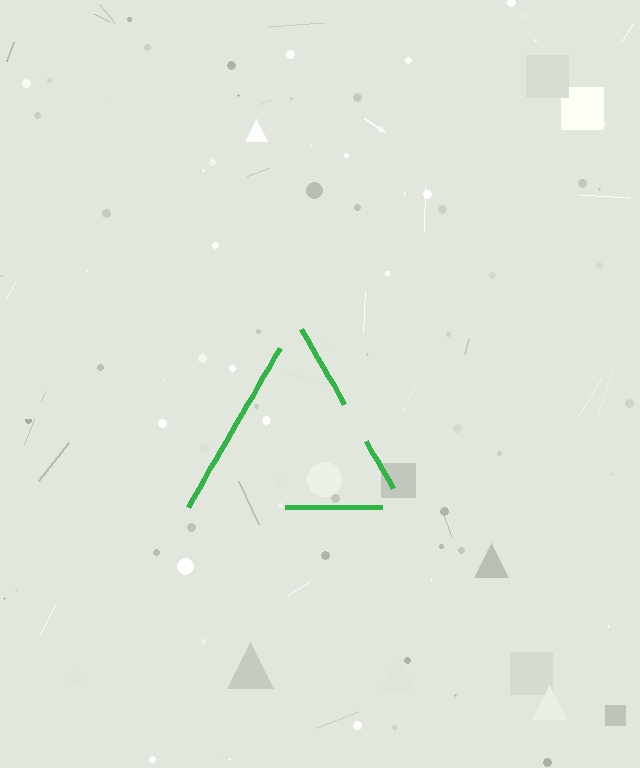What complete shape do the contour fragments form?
The contour fragments form a triangle.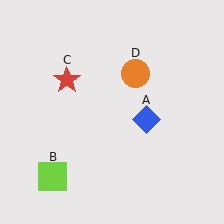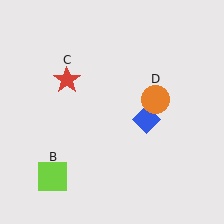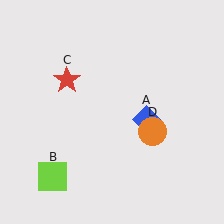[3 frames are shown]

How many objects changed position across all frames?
1 object changed position: orange circle (object D).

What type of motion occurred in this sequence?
The orange circle (object D) rotated clockwise around the center of the scene.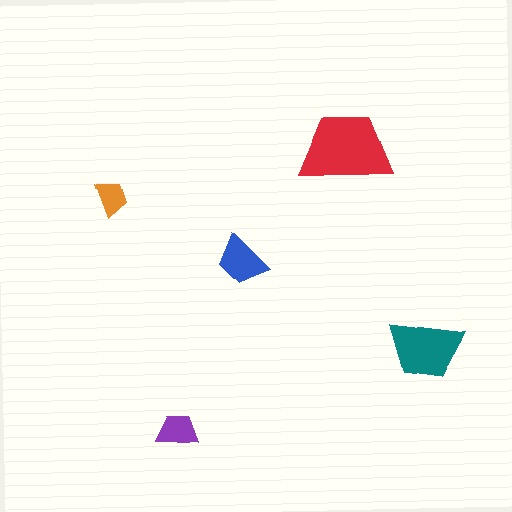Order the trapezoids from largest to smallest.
the red one, the teal one, the blue one, the purple one, the orange one.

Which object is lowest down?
The purple trapezoid is bottommost.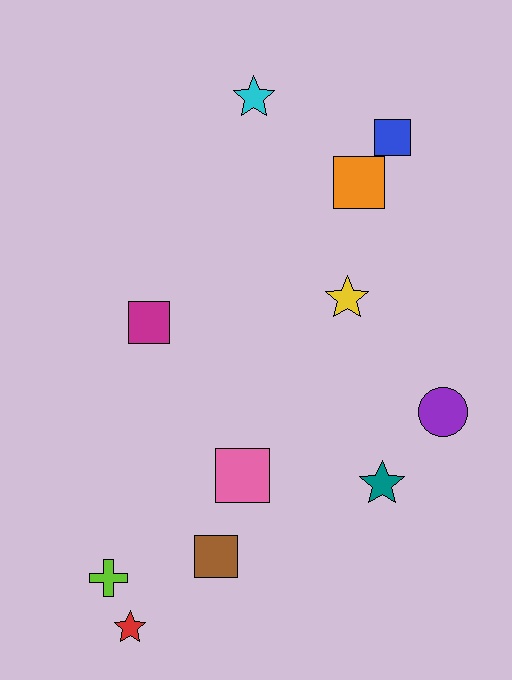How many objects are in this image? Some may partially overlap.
There are 11 objects.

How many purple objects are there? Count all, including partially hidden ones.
There is 1 purple object.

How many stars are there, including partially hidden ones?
There are 4 stars.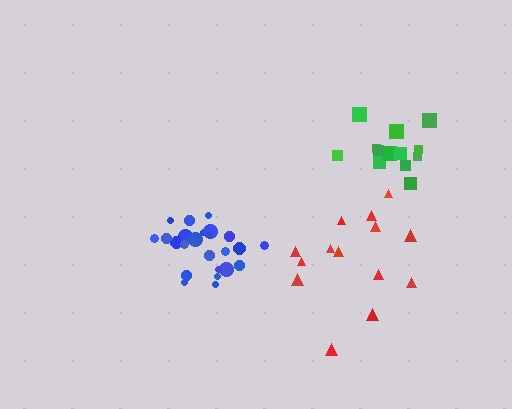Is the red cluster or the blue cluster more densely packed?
Blue.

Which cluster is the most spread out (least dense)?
Red.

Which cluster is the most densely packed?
Blue.